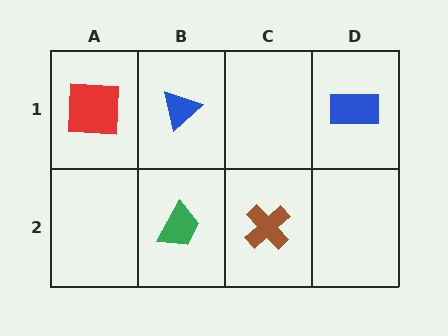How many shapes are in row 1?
3 shapes.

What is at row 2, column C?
A brown cross.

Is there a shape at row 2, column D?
No, that cell is empty.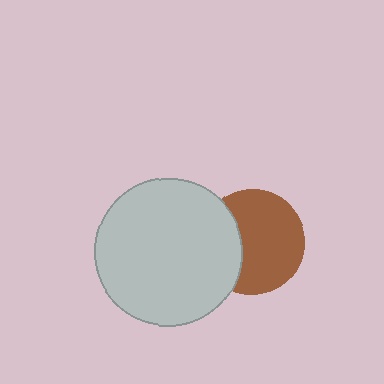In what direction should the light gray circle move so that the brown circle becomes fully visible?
The light gray circle should move left. That is the shortest direction to clear the overlap and leave the brown circle fully visible.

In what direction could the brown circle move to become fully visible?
The brown circle could move right. That would shift it out from behind the light gray circle entirely.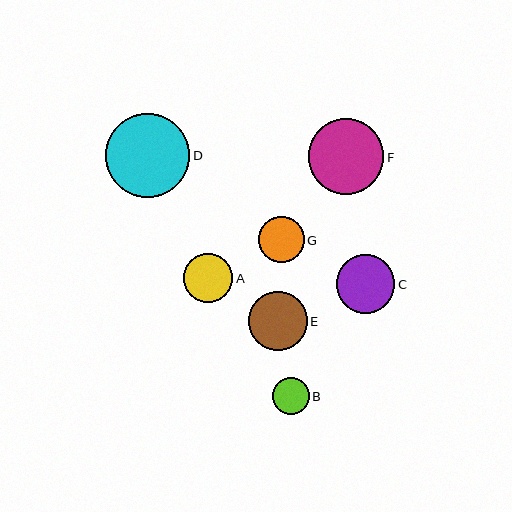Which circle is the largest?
Circle D is the largest with a size of approximately 84 pixels.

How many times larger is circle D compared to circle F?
Circle D is approximately 1.1 times the size of circle F.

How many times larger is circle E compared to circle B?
Circle E is approximately 1.6 times the size of circle B.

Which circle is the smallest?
Circle B is the smallest with a size of approximately 37 pixels.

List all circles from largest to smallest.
From largest to smallest: D, F, E, C, A, G, B.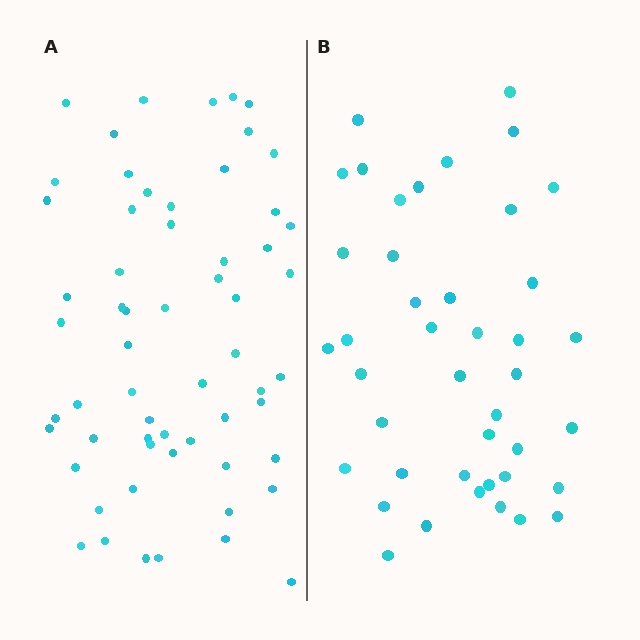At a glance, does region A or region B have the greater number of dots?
Region A (the left region) has more dots.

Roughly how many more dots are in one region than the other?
Region A has approximately 20 more dots than region B.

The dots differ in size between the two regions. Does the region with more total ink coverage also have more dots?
No. Region B has more total ink coverage because its dots are larger, but region A actually contains more individual dots. Total area can be misleading — the number of items is what matters here.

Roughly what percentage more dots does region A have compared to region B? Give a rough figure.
About 45% more.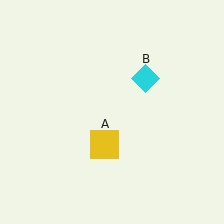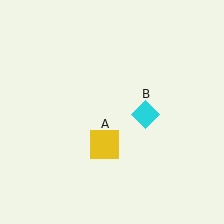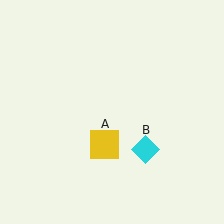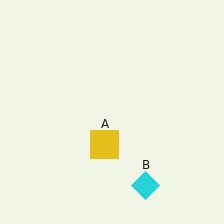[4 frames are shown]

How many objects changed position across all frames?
1 object changed position: cyan diamond (object B).